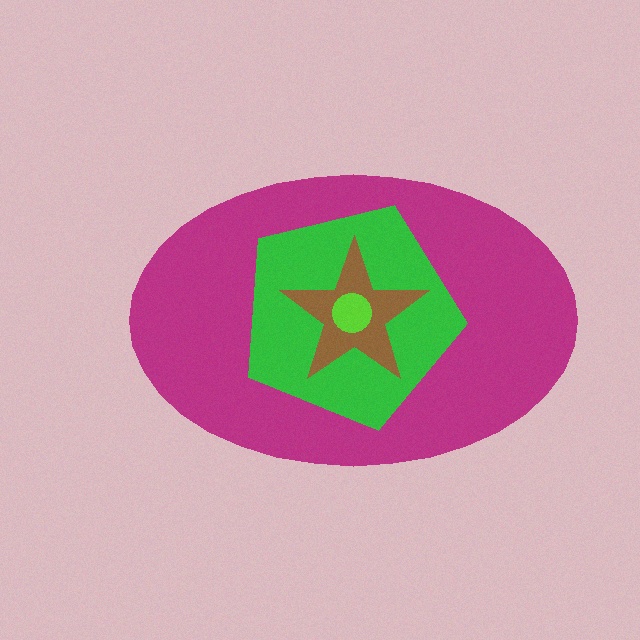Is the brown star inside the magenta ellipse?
Yes.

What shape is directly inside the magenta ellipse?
The green pentagon.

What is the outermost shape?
The magenta ellipse.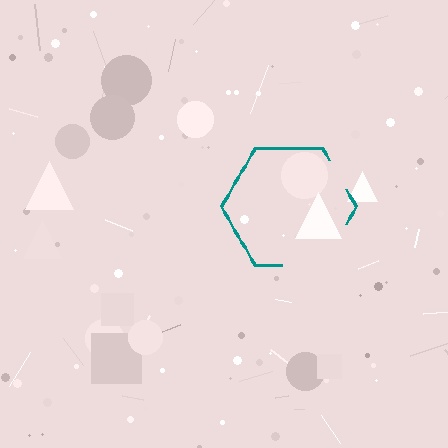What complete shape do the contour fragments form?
The contour fragments form a hexagon.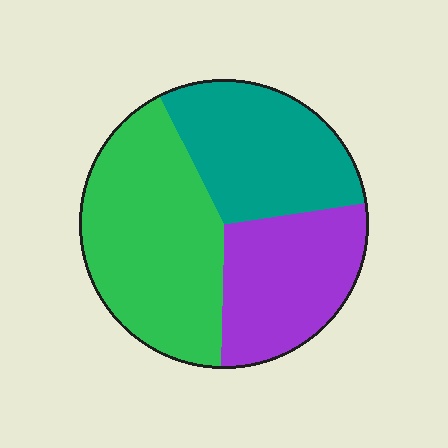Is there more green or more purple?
Green.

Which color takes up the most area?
Green, at roughly 40%.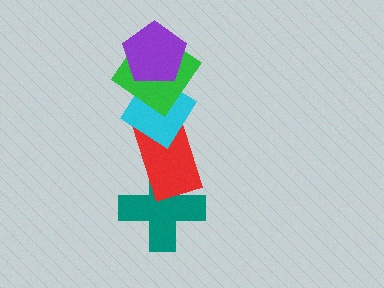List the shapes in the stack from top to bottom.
From top to bottom: the purple pentagon, the green diamond, the cyan diamond, the red rectangle, the teal cross.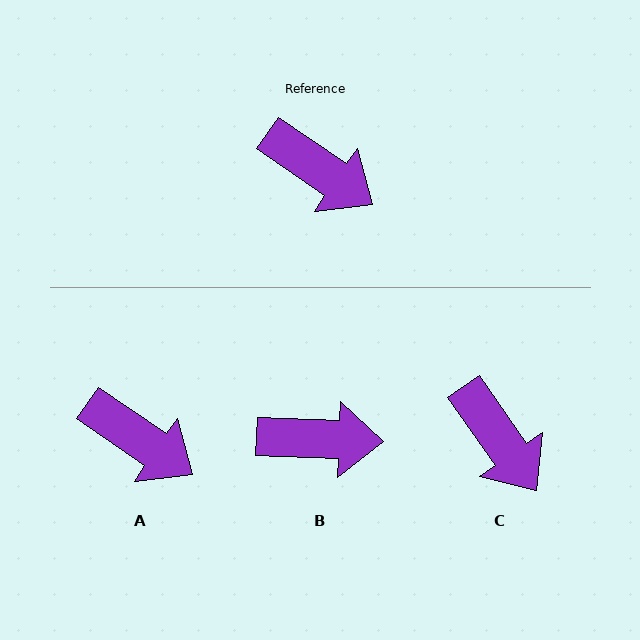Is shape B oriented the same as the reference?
No, it is off by about 32 degrees.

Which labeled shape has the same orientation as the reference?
A.